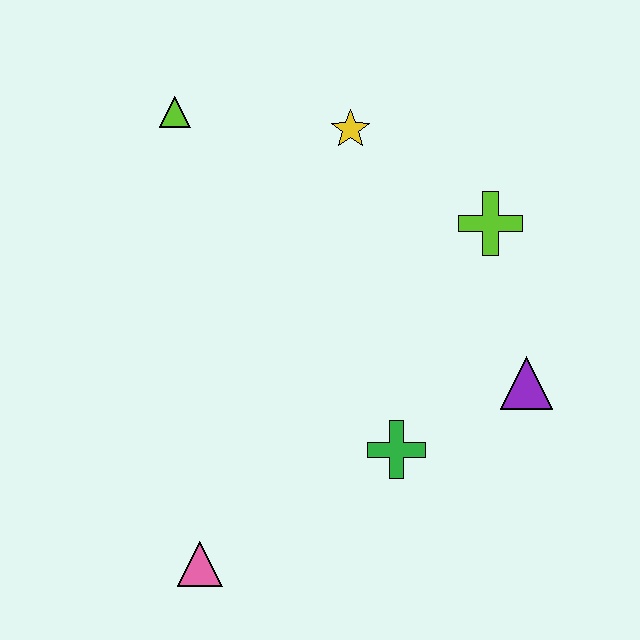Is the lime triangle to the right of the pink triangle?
No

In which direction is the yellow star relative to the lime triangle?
The yellow star is to the right of the lime triangle.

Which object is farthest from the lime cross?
The pink triangle is farthest from the lime cross.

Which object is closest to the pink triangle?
The green cross is closest to the pink triangle.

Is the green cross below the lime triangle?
Yes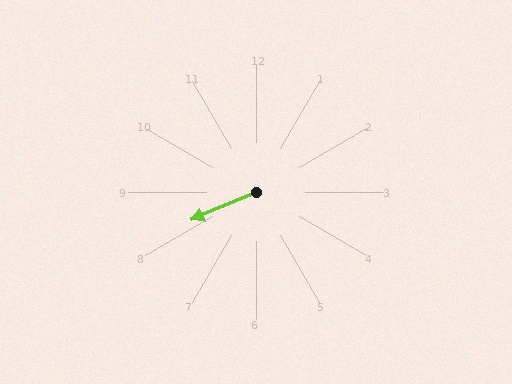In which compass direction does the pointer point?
Southwest.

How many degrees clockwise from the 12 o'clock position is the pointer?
Approximately 247 degrees.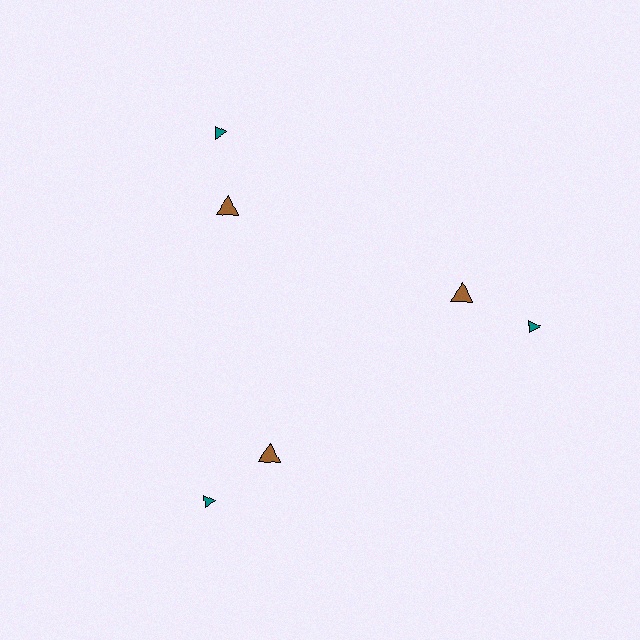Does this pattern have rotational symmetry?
Yes, this pattern has 3-fold rotational symmetry. It looks the same after rotating 120 degrees around the center.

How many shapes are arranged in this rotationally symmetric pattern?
There are 6 shapes, arranged in 3 groups of 2.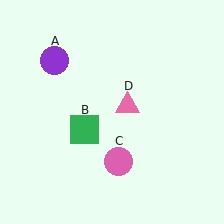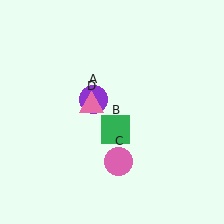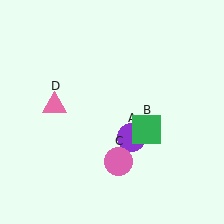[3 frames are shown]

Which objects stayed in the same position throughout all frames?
Pink circle (object C) remained stationary.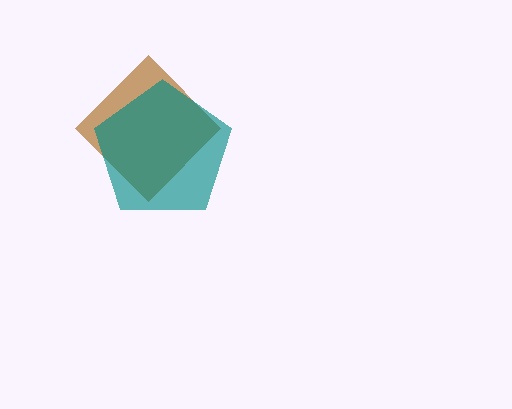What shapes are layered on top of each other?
The layered shapes are: a brown diamond, a teal pentagon.